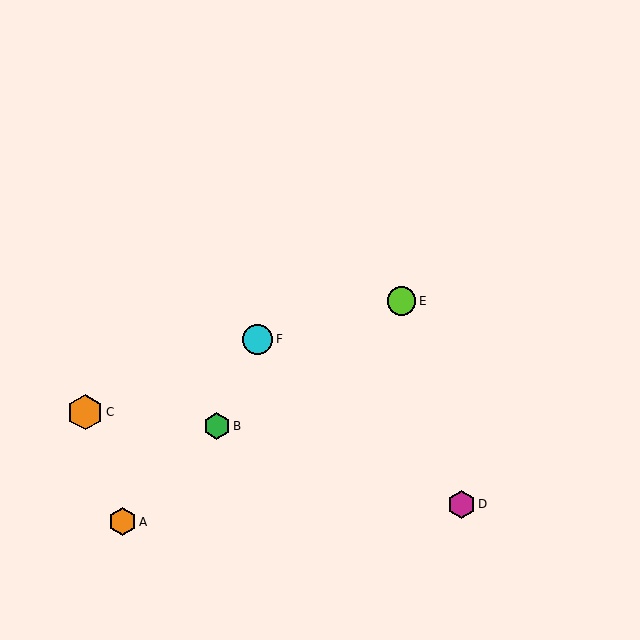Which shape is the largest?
The orange hexagon (labeled C) is the largest.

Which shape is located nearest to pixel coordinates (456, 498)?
The magenta hexagon (labeled D) at (461, 504) is nearest to that location.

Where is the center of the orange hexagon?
The center of the orange hexagon is at (85, 412).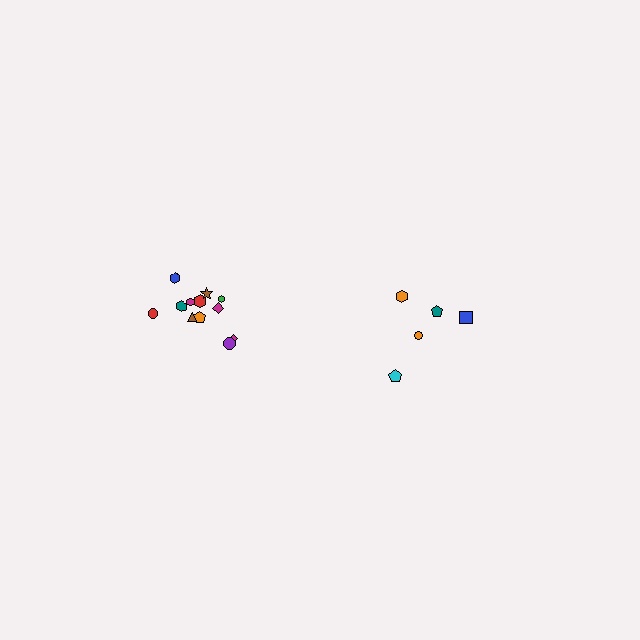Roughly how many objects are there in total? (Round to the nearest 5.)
Roughly 15 objects in total.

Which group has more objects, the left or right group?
The left group.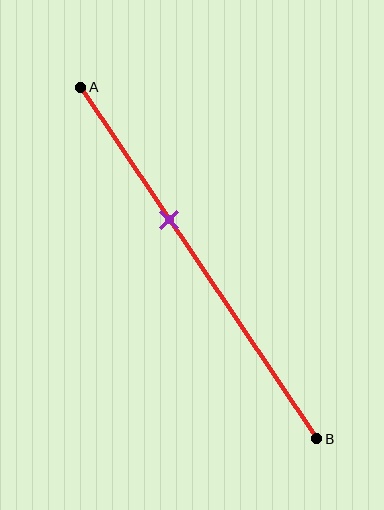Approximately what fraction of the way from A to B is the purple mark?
The purple mark is approximately 40% of the way from A to B.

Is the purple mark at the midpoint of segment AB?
No, the mark is at about 40% from A, not at the 50% midpoint.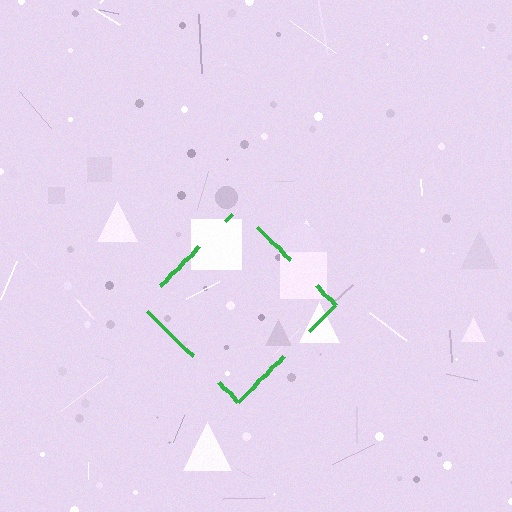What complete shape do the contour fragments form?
The contour fragments form a diamond.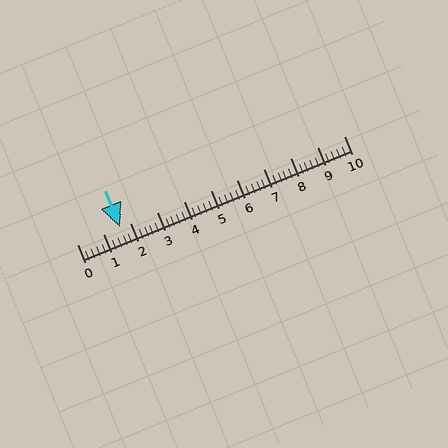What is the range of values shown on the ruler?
The ruler shows values from 0 to 10.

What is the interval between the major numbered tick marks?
The major tick marks are spaced 1 units apart.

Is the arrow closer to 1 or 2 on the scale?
The arrow is closer to 2.